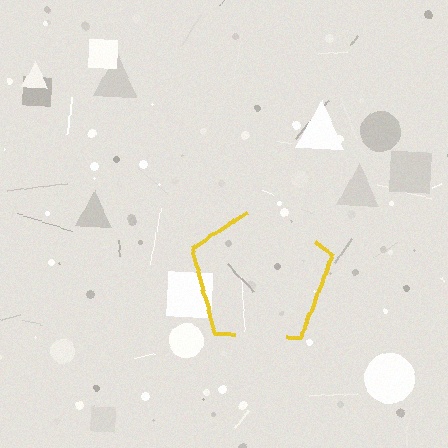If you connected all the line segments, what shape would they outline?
They would outline a pentagon.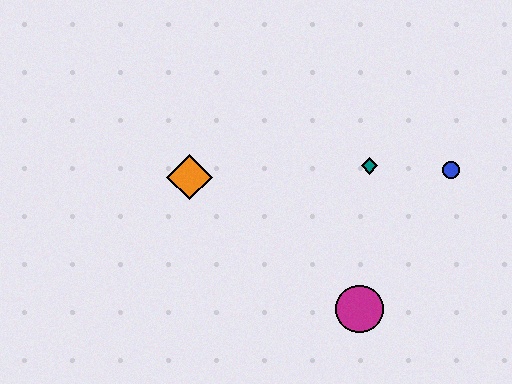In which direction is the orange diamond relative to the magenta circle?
The orange diamond is to the left of the magenta circle.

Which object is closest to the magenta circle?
The teal diamond is closest to the magenta circle.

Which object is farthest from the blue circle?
The orange diamond is farthest from the blue circle.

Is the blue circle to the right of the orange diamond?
Yes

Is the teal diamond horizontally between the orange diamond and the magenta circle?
No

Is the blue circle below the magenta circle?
No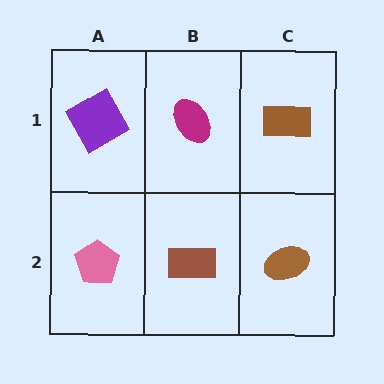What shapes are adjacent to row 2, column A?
A purple square (row 1, column A), a brown rectangle (row 2, column B).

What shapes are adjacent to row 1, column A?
A pink pentagon (row 2, column A), a magenta ellipse (row 1, column B).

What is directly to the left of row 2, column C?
A brown rectangle.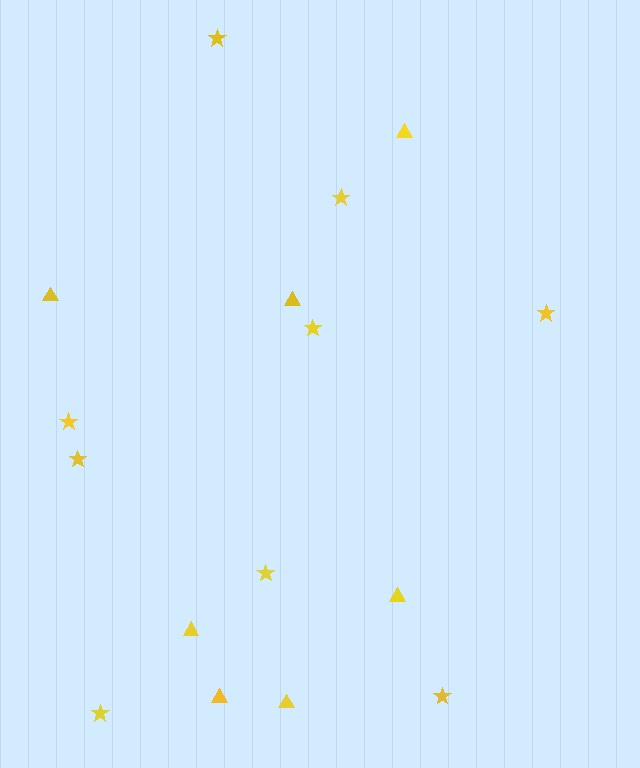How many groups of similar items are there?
There are 2 groups: one group of triangles (7) and one group of stars (9).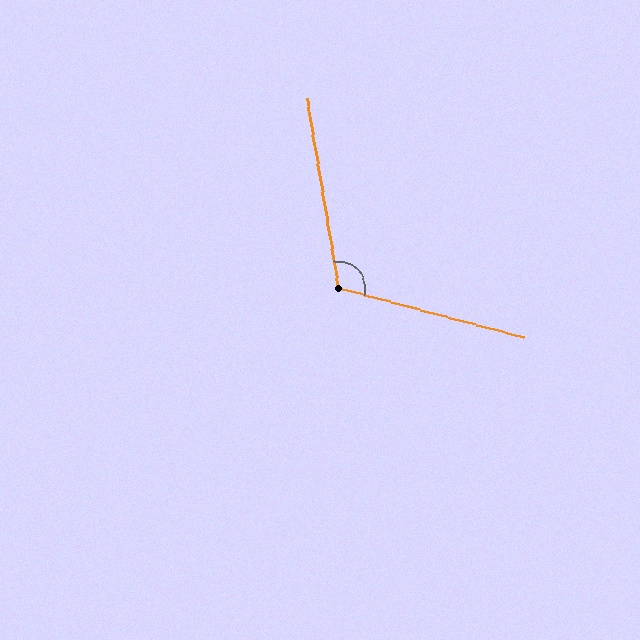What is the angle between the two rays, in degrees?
Approximately 114 degrees.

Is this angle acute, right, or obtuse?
It is obtuse.